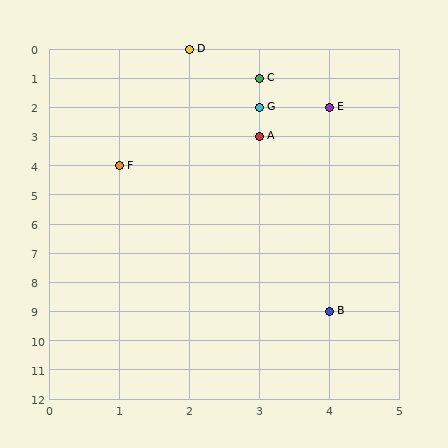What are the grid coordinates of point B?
Point B is at grid coordinates (4, 9).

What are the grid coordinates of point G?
Point G is at grid coordinates (3, 2).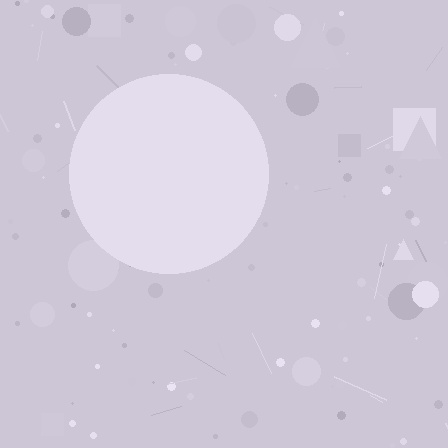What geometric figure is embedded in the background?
A circle is embedded in the background.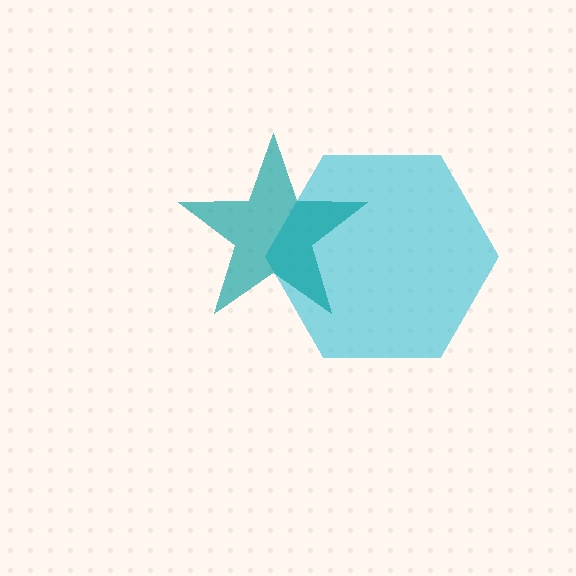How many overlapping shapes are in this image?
There are 2 overlapping shapes in the image.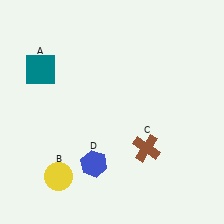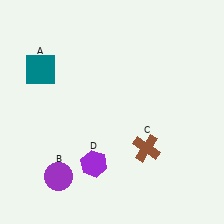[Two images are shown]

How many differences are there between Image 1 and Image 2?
There are 2 differences between the two images.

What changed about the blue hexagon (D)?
In Image 1, D is blue. In Image 2, it changed to purple.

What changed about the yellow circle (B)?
In Image 1, B is yellow. In Image 2, it changed to purple.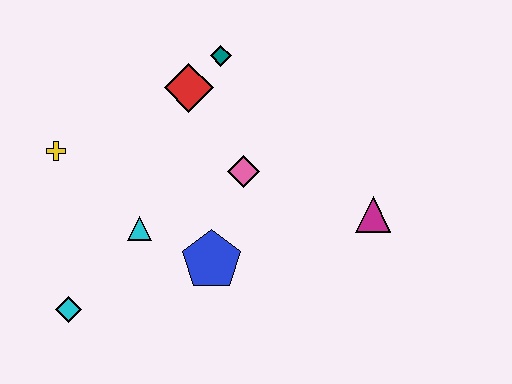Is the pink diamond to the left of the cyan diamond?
No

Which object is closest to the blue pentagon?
The cyan triangle is closest to the blue pentagon.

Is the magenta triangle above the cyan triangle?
Yes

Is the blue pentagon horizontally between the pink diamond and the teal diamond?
No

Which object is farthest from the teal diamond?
The cyan diamond is farthest from the teal diamond.